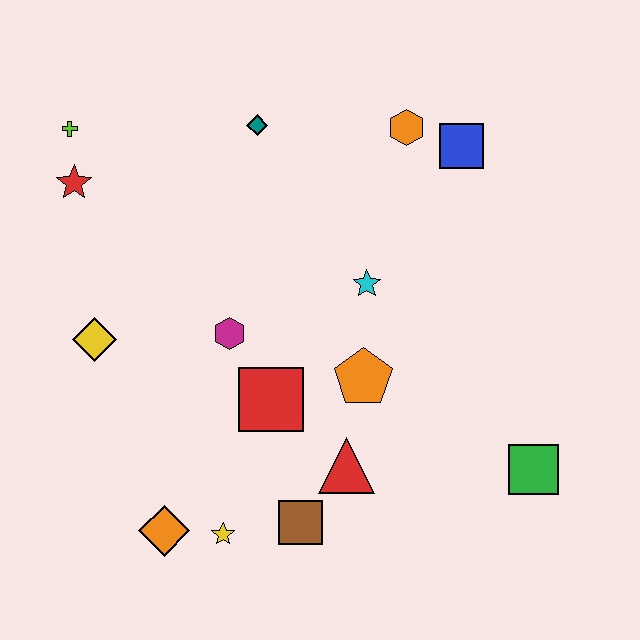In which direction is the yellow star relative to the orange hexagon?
The yellow star is below the orange hexagon.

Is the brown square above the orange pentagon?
No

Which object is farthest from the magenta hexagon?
The green square is farthest from the magenta hexagon.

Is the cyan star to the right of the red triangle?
Yes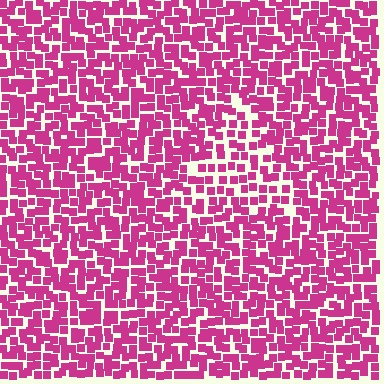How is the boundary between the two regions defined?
The boundary is defined by a change in element density (approximately 1.6x ratio). All elements are the same color, size, and shape.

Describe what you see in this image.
The image contains small magenta elements arranged at two different densities. A triangle-shaped region is visible where the elements are less densely packed than the surrounding area.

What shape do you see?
I see a triangle.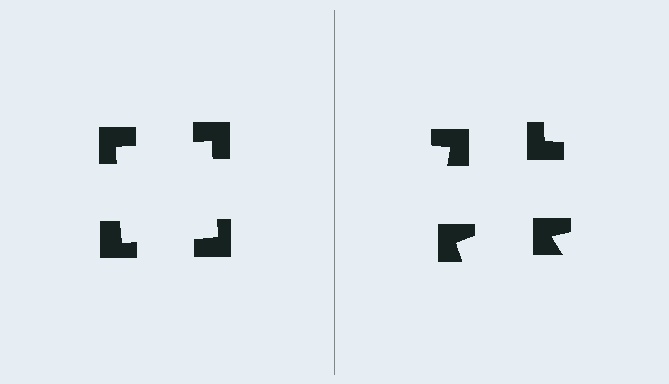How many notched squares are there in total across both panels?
8 — 4 on each side.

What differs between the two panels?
The notched squares are positioned identically on both sides; only the wedge orientations differ. On the left they align to a square; on the right they are misaligned.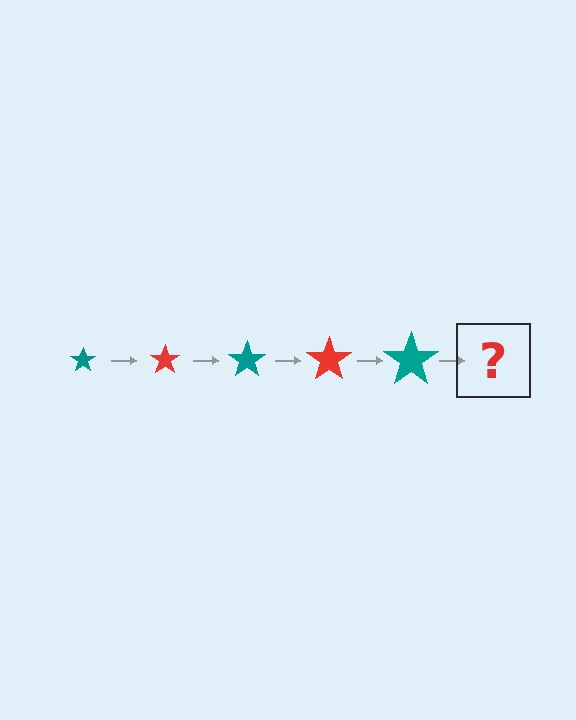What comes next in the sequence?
The next element should be a red star, larger than the previous one.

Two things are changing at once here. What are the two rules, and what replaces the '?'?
The two rules are that the star grows larger each step and the color cycles through teal and red. The '?' should be a red star, larger than the previous one.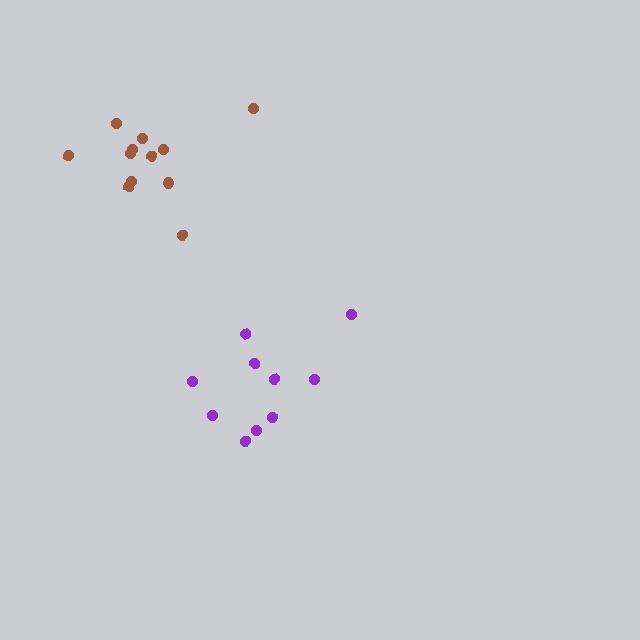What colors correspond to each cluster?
The clusters are colored: purple, brown.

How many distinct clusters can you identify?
There are 2 distinct clusters.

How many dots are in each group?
Group 1: 10 dots, Group 2: 12 dots (22 total).